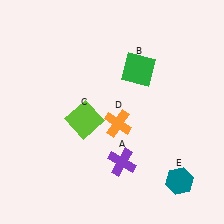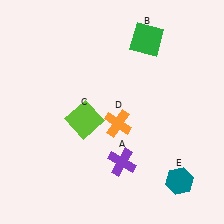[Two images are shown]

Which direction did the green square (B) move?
The green square (B) moved up.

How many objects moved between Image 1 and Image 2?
1 object moved between the two images.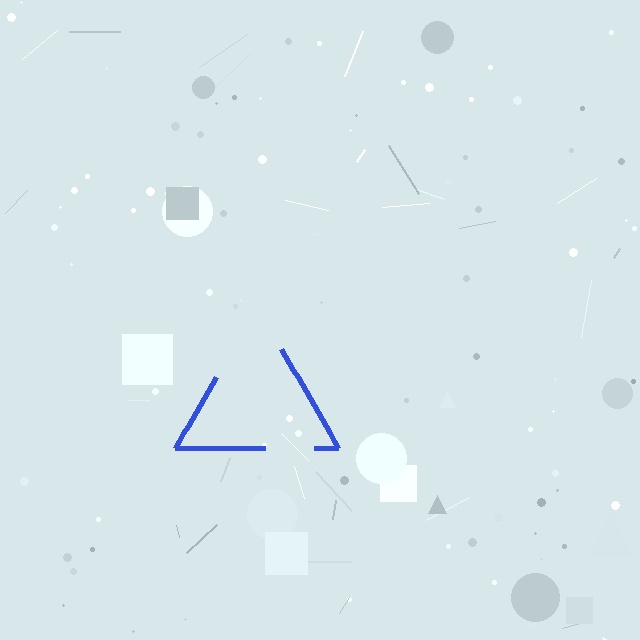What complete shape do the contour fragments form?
The contour fragments form a triangle.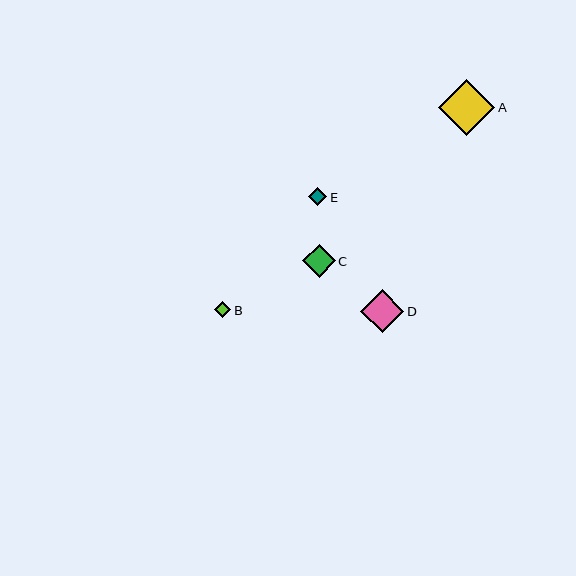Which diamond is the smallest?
Diamond B is the smallest with a size of approximately 16 pixels.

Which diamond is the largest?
Diamond A is the largest with a size of approximately 56 pixels.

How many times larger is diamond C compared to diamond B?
Diamond C is approximately 2.1 times the size of diamond B.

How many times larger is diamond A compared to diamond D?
Diamond A is approximately 1.3 times the size of diamond D.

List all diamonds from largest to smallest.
From largest to smallest: A, D, C, E, B.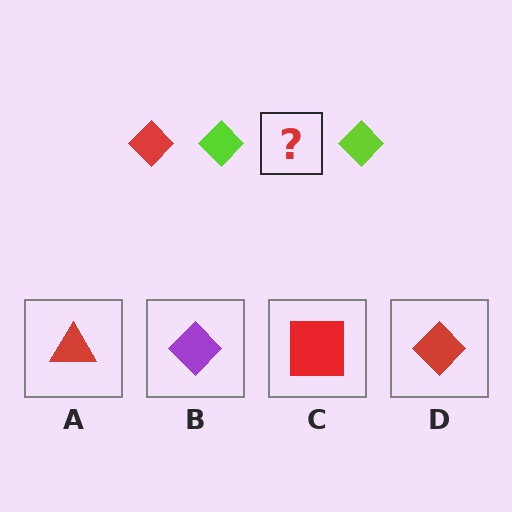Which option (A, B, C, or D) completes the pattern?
D.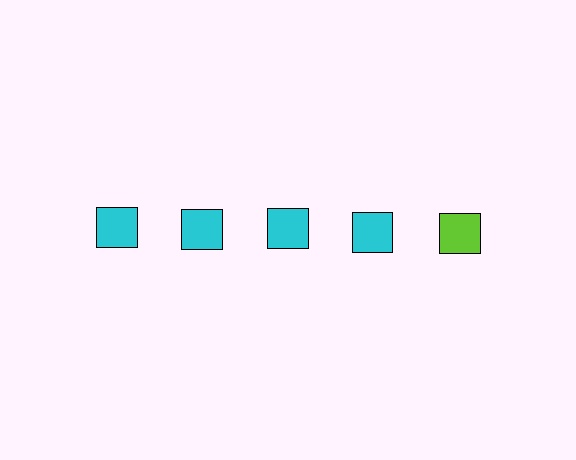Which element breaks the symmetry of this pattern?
The lime square in the top row, rightmost column breaks the symmetry. All other shapes are cyan squares.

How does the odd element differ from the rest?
It has a different color: lime instead of cyan.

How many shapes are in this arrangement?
There are 5 shapes arranged in a grid pattern.